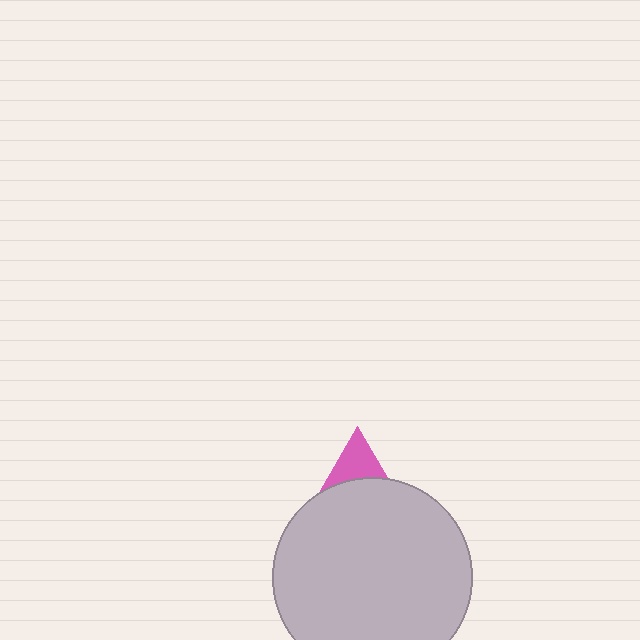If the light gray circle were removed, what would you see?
You would see the complete pink triangle.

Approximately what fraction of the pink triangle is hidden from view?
Roughly 66% of the pink triangle is hidden behind the light gray circle.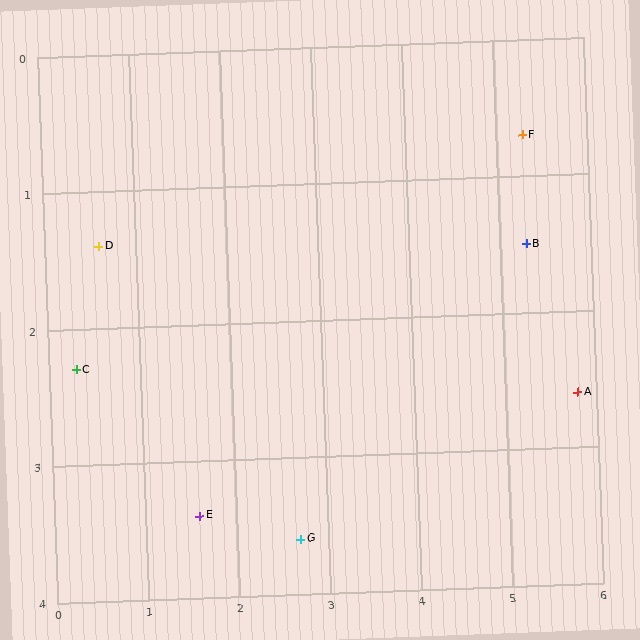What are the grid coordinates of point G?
Point G is at approximately (2.7, 3.6).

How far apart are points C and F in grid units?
Points C and F are about 5.2 grid units apart.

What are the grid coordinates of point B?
Point B is at approximately (5.3, 1.5).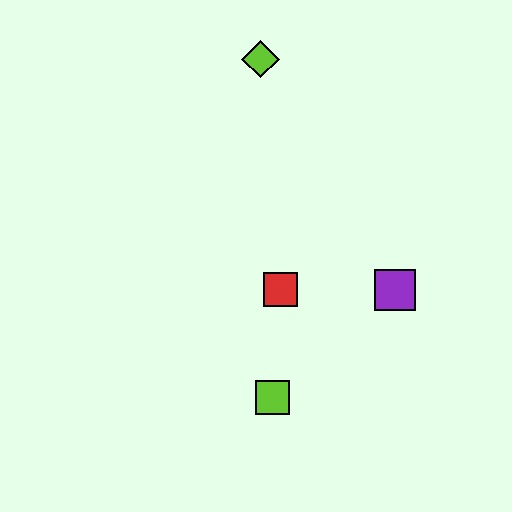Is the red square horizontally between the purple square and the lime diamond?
Yes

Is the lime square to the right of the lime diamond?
Yes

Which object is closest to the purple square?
The red square is closest to the purple square.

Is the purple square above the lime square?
Yes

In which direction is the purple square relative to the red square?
The purple square is to the right of the red square.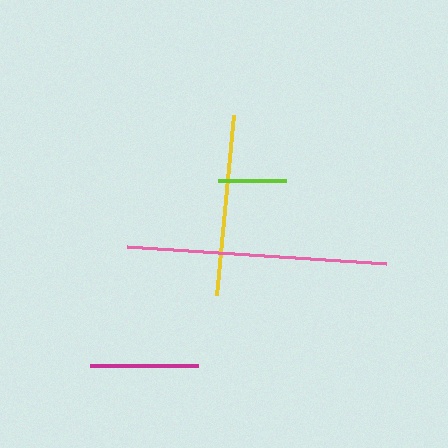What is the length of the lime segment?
The lime segment is approximately 69 pixels long.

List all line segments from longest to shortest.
From longest to shortest: pink, yellow, magenta, lime.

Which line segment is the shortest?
The lime line is the shortest at approximately 69 pixels.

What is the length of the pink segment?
The pink segment is approximately 259 pixels long.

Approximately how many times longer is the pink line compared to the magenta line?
The pink line is approximately 2.4 times the length of the magenta line.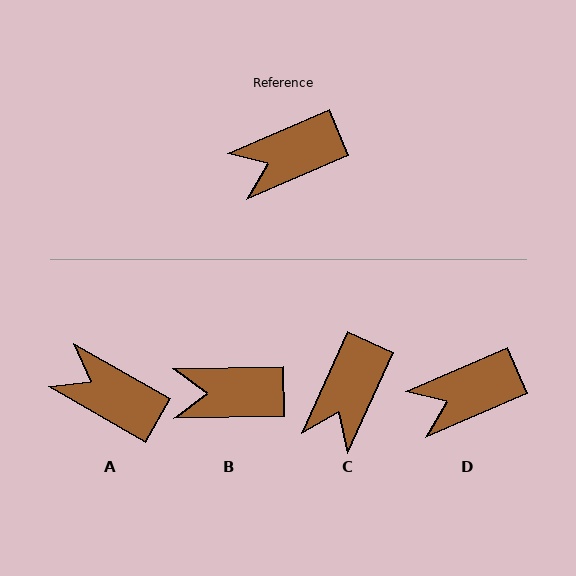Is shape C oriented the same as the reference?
No, it is off by about 43 degrees.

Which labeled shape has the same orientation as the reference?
D.